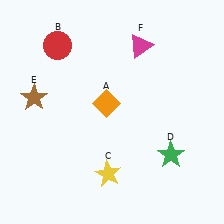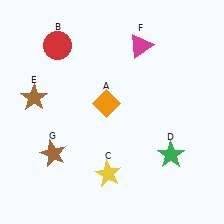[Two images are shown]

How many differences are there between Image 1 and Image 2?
There is 1 difference between the two images.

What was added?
A brown star (G) was added in Image 2.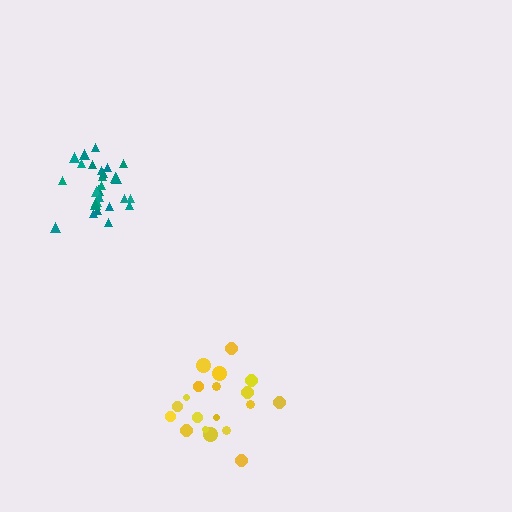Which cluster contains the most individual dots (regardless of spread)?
Teal (28).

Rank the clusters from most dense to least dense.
teal, yellow.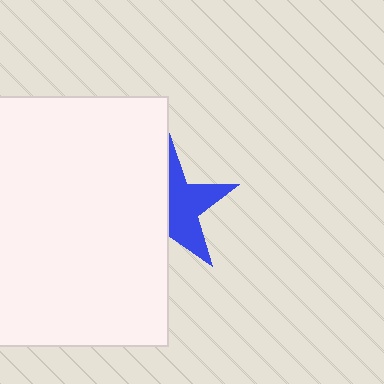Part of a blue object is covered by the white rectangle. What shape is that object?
It is a star.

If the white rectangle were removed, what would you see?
You would see the complete blue star.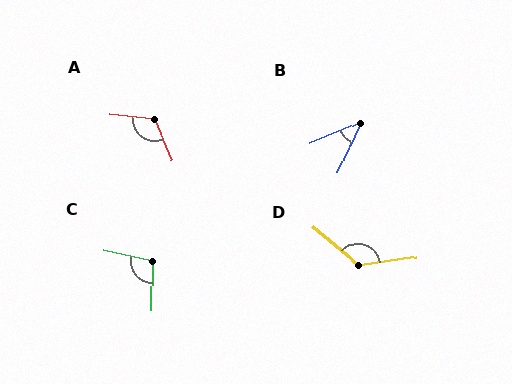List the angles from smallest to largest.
B (43°), C (102°), A (119°), D (133°).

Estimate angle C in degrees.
Approximately 102 degrees.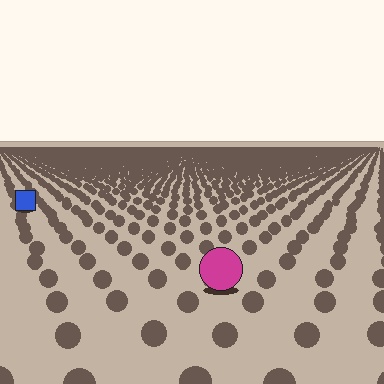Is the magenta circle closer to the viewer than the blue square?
Yes. The magenta circle is closer — you can tell from the texture gradient: the ground texture is coarser near it.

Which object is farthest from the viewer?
The blue square is farthest from the viewer. It appears smaller and the ground texture around it is denser.